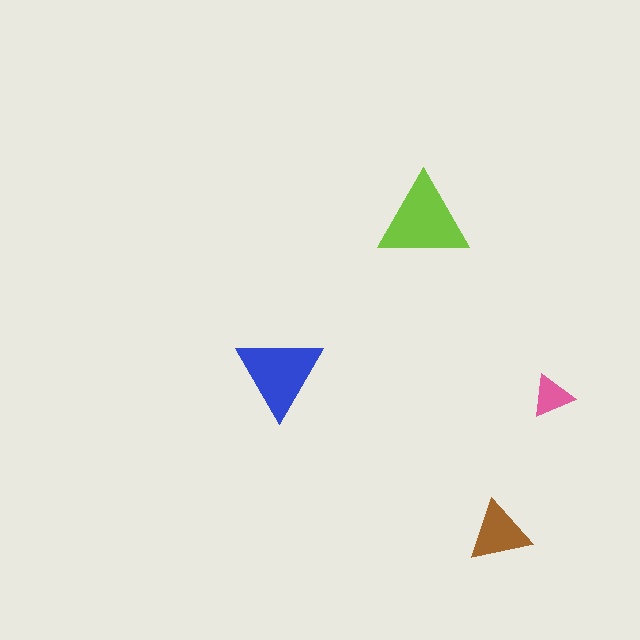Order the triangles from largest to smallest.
the lime one, the blue one, the brown one, the pink one.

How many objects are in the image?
There are 4 objects in the image.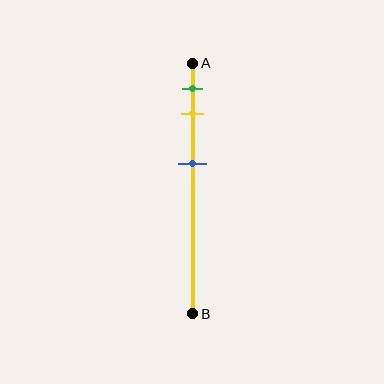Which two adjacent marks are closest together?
The green and yellow marks are the closest adjacent pair.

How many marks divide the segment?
There are 3 marks dividing the segment.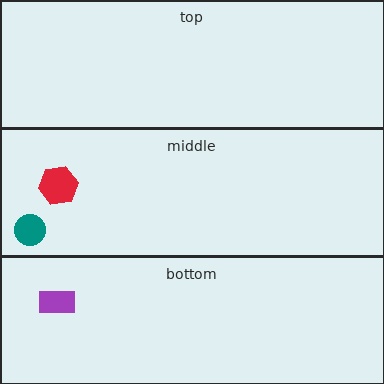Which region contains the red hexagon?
The middle region.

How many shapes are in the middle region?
2.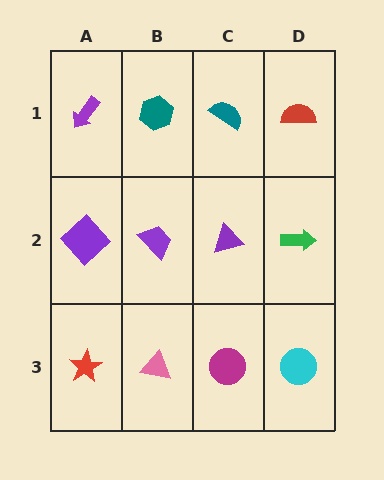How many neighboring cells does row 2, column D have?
3.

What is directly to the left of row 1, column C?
A teal hexagon.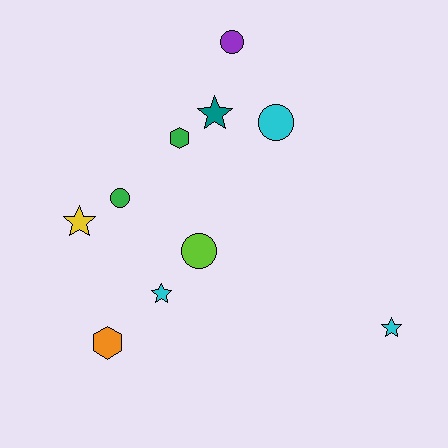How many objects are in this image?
There are 10 objects.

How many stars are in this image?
There are 4 stars.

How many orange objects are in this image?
There is 1 orange object.